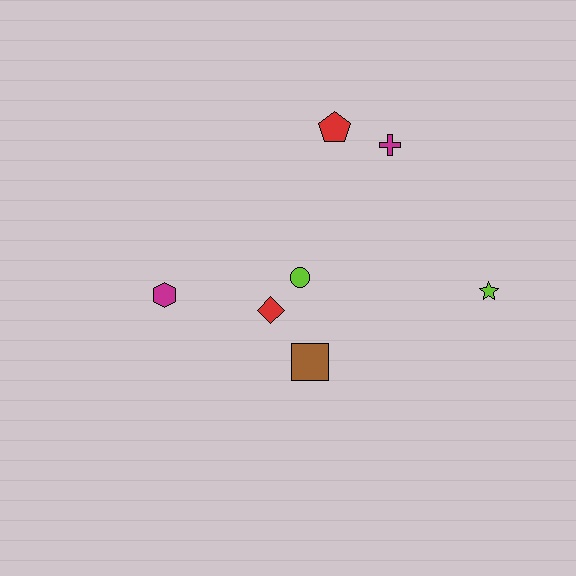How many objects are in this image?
There are 7 objects.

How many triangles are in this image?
There are no triangles.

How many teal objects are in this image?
There are no teal objects.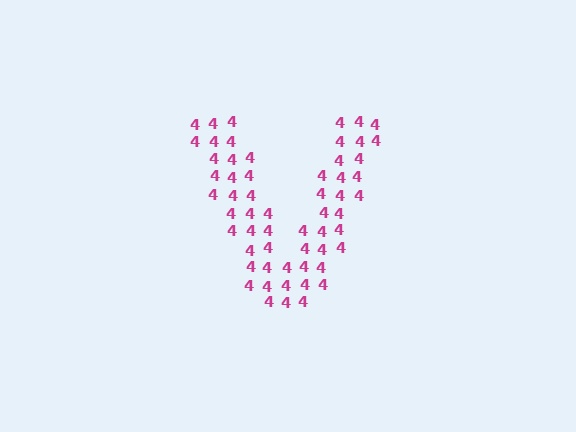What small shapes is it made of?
It is made of small digit 4's.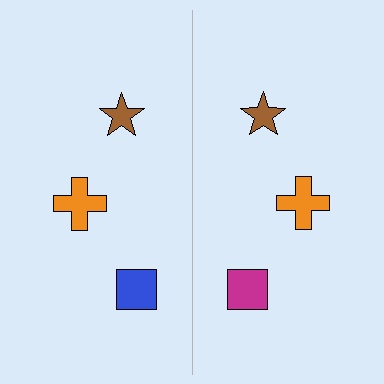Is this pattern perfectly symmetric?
No, the pattern is not perfectly symmetric. The magenta square on the right side breaks the symmetry — its mirror counterpart is blue.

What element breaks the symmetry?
The magenta square on the right side breaks the symmetry — its mirror counterpart is blue.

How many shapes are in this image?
There are 6 shapes in this image.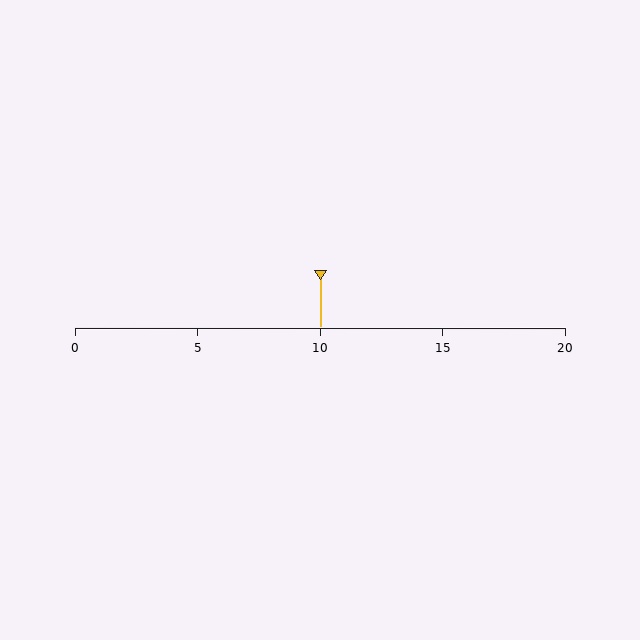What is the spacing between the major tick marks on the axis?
The major ticks are spaced 5 apart.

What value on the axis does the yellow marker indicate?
The marker indicates approximately 10.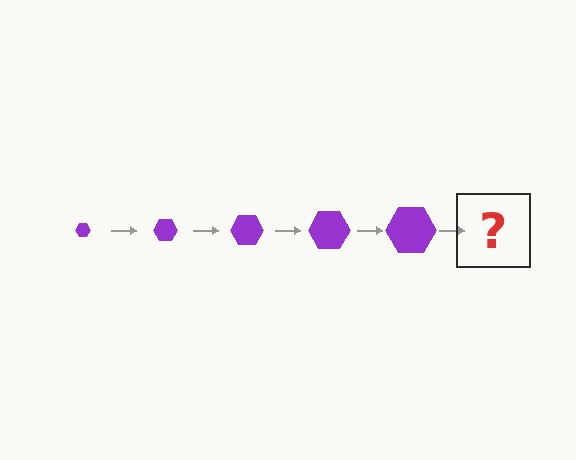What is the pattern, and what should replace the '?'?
The pattern is that the hexagon gets progressively larger each step. The '?' should be a purple hexagon, larger than the previous one.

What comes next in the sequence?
The next element should be a purple hexagon, larger than the previous one.